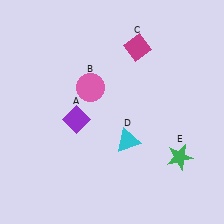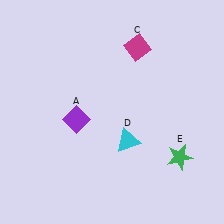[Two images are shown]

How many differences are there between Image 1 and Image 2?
There is 1 difference between the two images.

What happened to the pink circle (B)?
The pink circle (B) was removed in Image 2. It was in the top-left area of Image 1.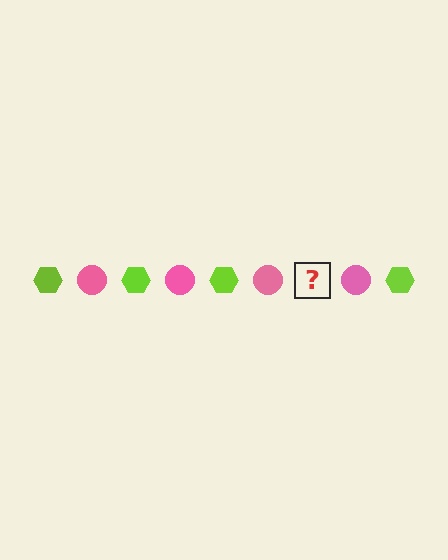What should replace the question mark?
The question mark should be replaced with a lime hexagon.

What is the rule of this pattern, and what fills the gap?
The rule is that the pattern alternates between lime hexagon and pink circle. The gap should be filled with a lime hexagon.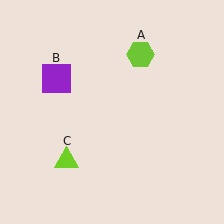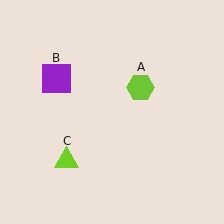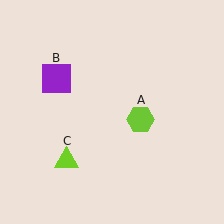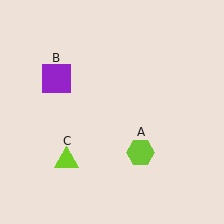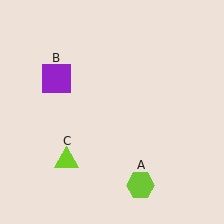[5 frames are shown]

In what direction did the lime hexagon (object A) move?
The lime hexagon (object A) moved down.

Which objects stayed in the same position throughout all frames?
Purple square (object B) and lime triangle (object C) remained stationary.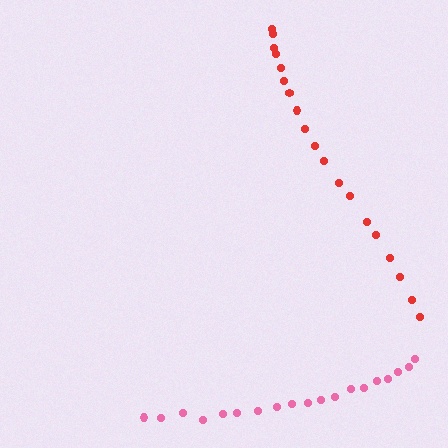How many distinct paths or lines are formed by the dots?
There are 2 distinct paths.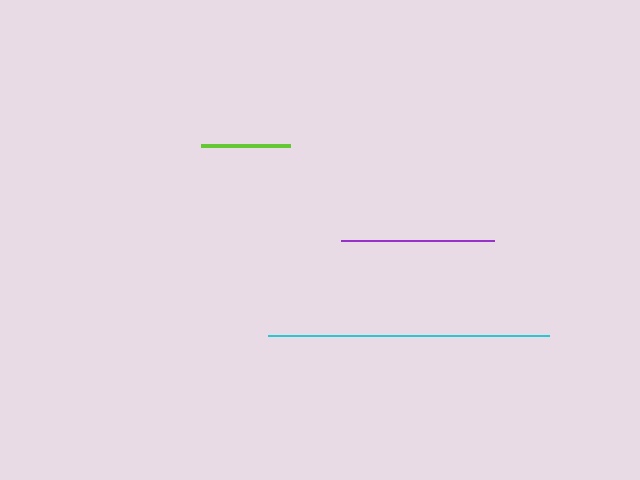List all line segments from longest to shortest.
From longest to shortest: cyan, purple, lime.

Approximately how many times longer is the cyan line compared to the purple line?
The cyan line is approximately 1.8 times the length of the purple line.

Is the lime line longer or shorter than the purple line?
The purple line is longer than the lime line.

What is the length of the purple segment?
The purple segment is approximately 153 pixels long.